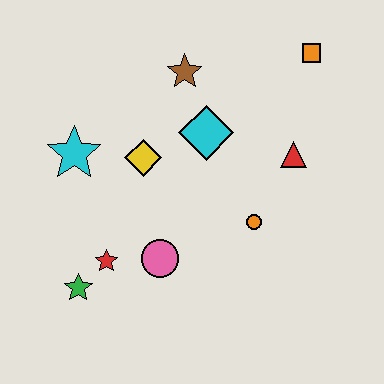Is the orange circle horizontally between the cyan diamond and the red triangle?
Yes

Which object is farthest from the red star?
The orange square is farthest from the red star.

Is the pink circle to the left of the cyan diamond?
Yes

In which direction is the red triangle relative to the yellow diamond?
The red triangle is to the right of the yellow diamond.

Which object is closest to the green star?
The red star is closest to the green star.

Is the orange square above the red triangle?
Yes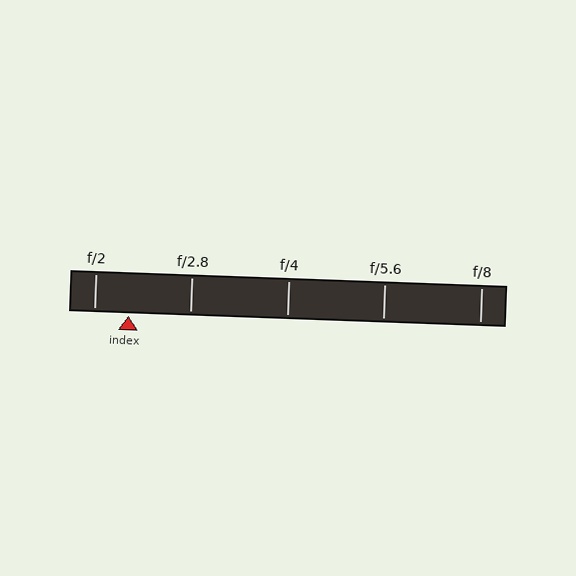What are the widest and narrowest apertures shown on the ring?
The widest aperture shown is f/2 and the narrowest is f/8.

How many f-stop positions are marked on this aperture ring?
There are 5 f-stop positions marked.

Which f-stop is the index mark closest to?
The index mark is closest to f/2.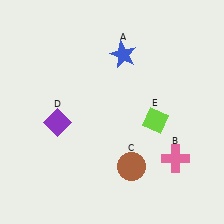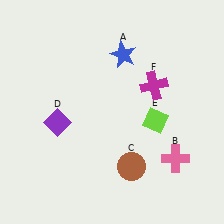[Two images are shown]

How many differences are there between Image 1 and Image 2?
There is 1 difference between the two images.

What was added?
A magenta cross (F) was added in Image 2.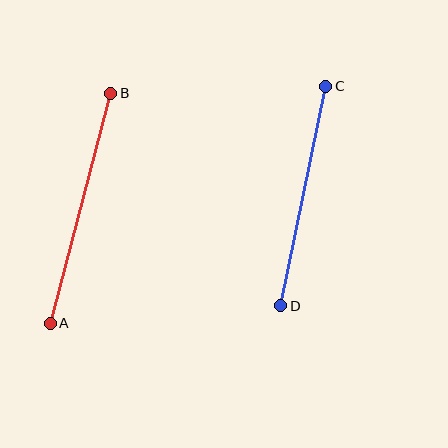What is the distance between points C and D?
The distance is approximately 224 pixels.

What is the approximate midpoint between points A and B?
The midpoint is at approximately (81, 208) pixels.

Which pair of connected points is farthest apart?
Points A and B are farthest apart.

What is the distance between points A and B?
The distance is approximately 238 pixels.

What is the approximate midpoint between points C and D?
The midpoint is at approximately (303, 196) pixels.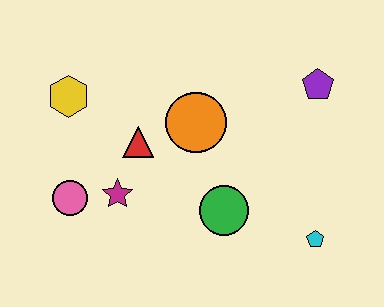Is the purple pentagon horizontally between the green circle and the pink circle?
No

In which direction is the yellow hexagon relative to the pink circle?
The yellow hexagon is above the pink circle.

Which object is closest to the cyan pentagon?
The green circle is closest to the cyan pentagon.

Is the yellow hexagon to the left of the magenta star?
Yes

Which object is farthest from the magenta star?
The purple pentagon is farthest from the magenta star.